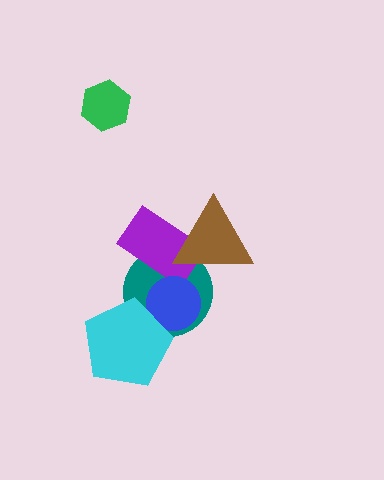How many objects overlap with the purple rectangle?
3 objects overlap with the purple rectangle.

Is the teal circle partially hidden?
Yes, it is partially covered by another shape.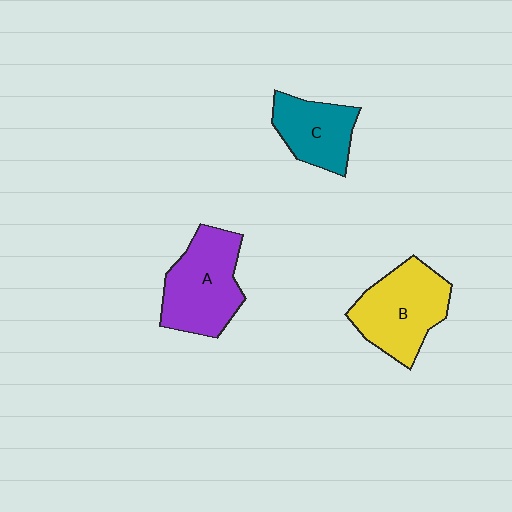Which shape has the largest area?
Shape B (yellow).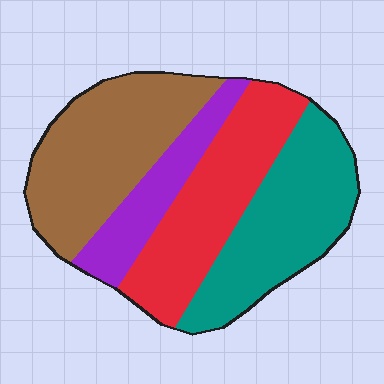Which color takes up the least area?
Purple, at roughly 15%.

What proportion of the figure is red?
Red takes up about one quarter (1/4) of the figure.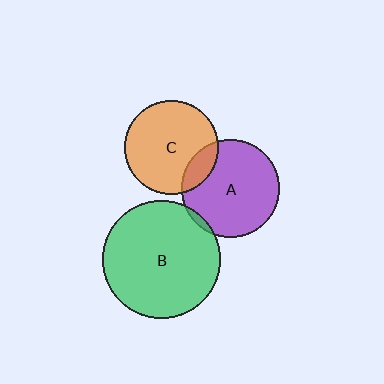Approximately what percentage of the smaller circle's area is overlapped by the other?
Approximately 15%.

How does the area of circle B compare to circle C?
Approximately 1.6 times.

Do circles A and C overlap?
Yes.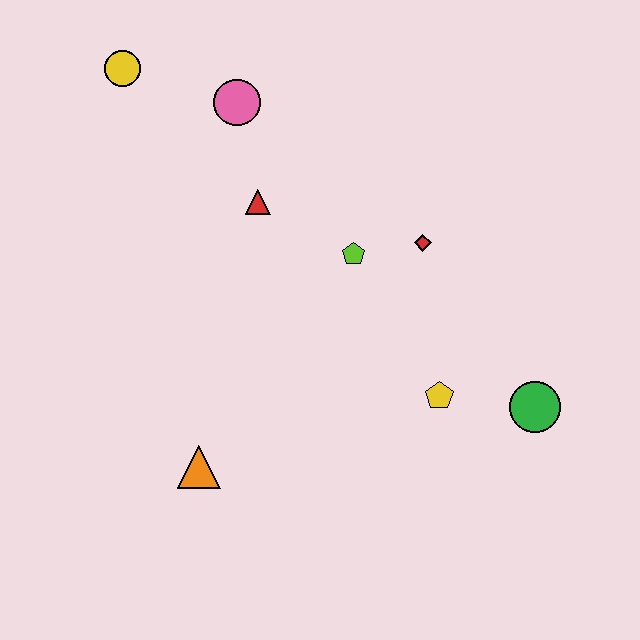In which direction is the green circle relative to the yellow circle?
The green circle is to the right of the yellow circle.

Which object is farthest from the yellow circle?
The green circle is farthest from the yellow circle.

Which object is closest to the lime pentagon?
The red diamond is closest to the lime pentagon.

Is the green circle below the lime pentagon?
Yes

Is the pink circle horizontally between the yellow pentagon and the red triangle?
No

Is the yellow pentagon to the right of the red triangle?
Yes